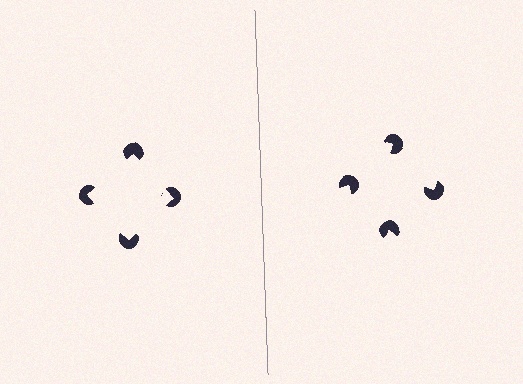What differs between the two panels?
The pac-man discs are positioned identically on both sides; only the wedge orientations differ. On the left they align to a square; on the right they are misaligned.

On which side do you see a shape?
An illusory square appears on the left side. On the right side the wedge cuts are rotated, so no coherent shape forms.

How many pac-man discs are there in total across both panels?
8 — 4 on each side.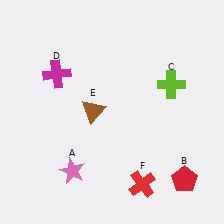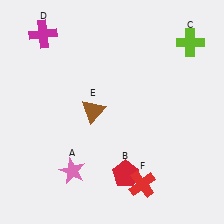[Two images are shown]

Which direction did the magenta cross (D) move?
The magenta cross (D) moved up.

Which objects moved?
The objects that moved are: the red pentagon (B), the lime cross (C), the magenta cross (D).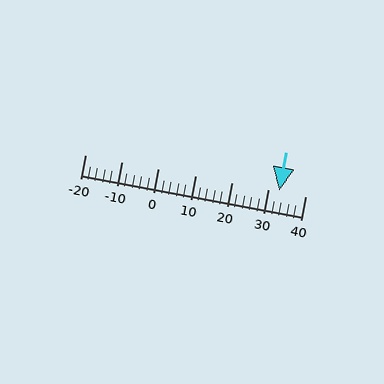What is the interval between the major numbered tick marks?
The major tick marks are spaced 10 units apart.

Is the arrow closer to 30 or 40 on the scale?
The arrow is closer to 30.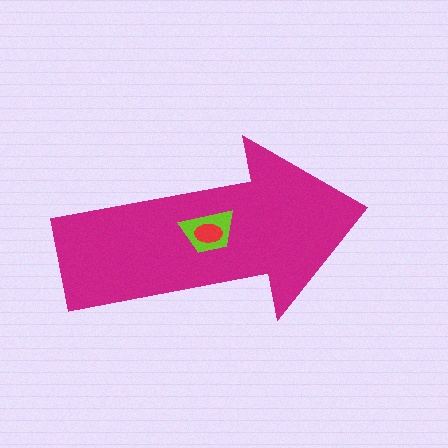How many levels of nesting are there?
3.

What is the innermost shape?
The red ellipse.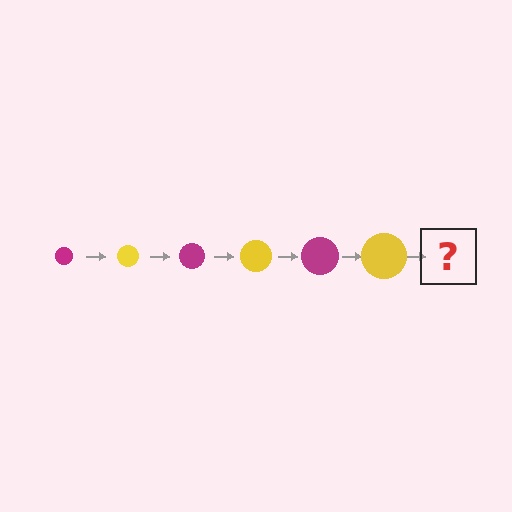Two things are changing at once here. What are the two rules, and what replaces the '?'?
The two rules are that the circle grows larger each step and the color cycles through magenta and yellow. The '?' should be a magenta circle, larger than the previous one.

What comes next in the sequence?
The next element should be a magenta circle, larger than the previous one.